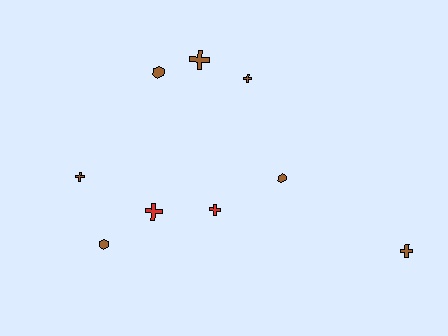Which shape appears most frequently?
Cross, with 6 objects.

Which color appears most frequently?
Brown, with 7 objects.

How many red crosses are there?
There are 2 red crosses.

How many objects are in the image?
There are 9 objects.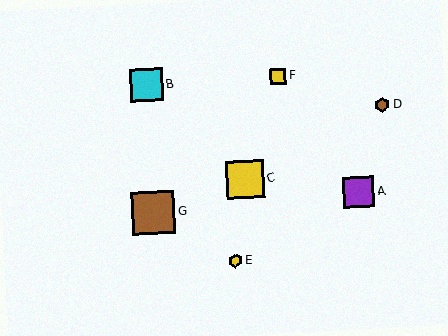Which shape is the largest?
The brown square (labeled G) is the largest.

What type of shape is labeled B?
Shape B is a cyan square.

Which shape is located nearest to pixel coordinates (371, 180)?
The purple square (labeled A) at (358, 192) is nearest to that location.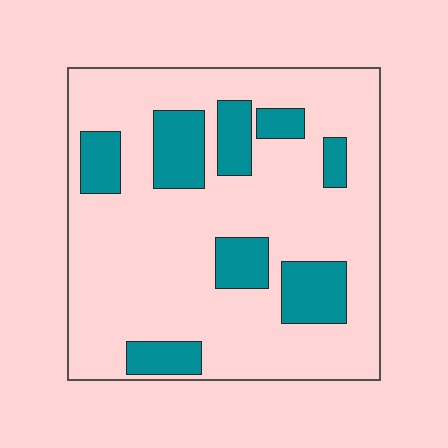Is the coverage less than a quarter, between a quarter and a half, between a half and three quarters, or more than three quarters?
Less than a quarter.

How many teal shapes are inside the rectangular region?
8.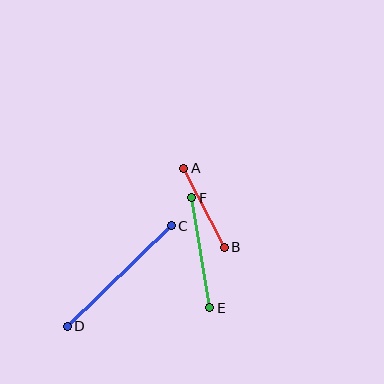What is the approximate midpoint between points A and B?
The midpoint is at approximately (204, 208) pixels.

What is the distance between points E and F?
The distance is approximately 112 pixels.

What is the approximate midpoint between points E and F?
The midpoint is at approximately (201, 253) pixels.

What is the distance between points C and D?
The distance is approximately 144 pixels.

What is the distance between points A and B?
The distance is approximately 89 pixels.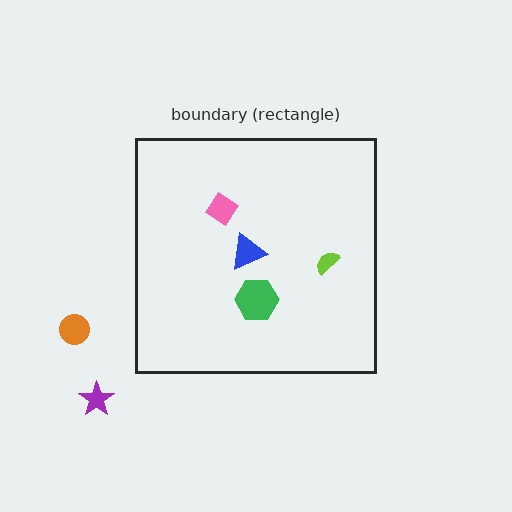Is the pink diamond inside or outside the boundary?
Inside.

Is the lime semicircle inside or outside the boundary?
Inside.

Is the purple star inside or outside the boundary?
Outside.